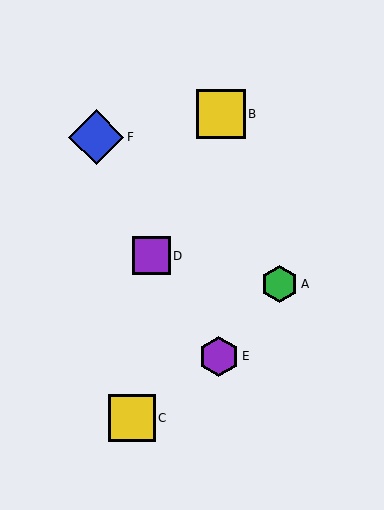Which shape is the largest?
The blue diamond (labeled F) is the largest.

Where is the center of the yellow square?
The center of the yellow square is at (221, 114).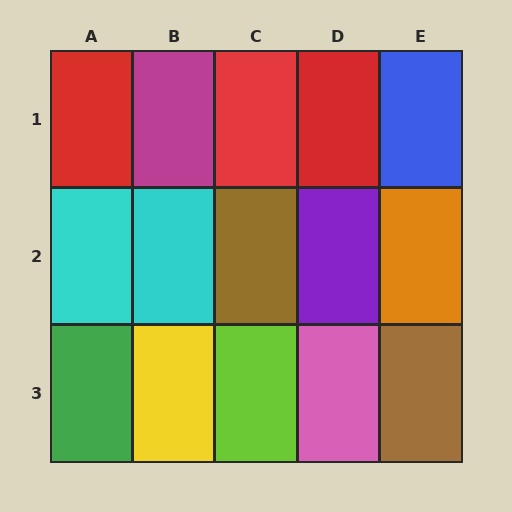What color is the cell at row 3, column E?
Brown.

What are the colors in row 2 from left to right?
Cyan, cyan, brown, purple, orange.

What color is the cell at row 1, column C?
Red.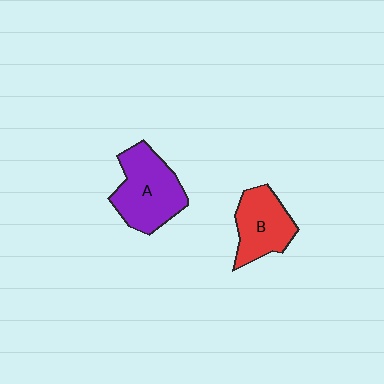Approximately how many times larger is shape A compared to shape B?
Approximately 1.3 times.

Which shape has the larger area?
Shape A (purple).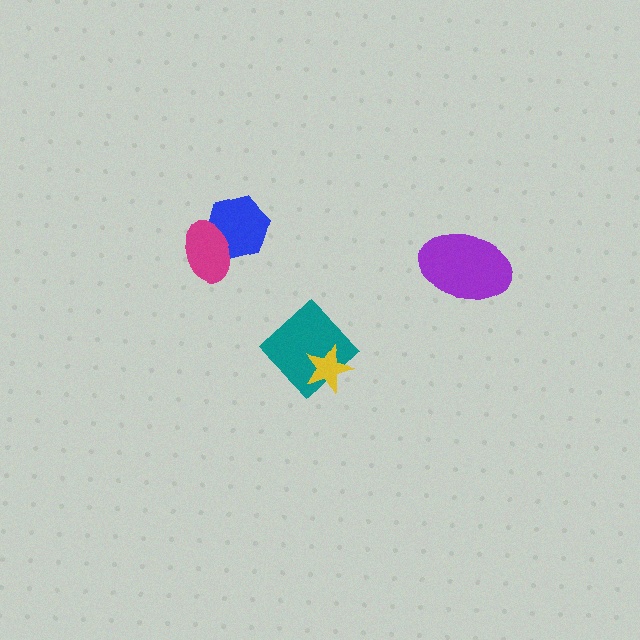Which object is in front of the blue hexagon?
The magenta ellipse is in front of the blue hexagon.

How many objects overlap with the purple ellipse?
0 objects overlap with the purple ellipse.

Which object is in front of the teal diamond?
The yellow star is in front of the teal diamond.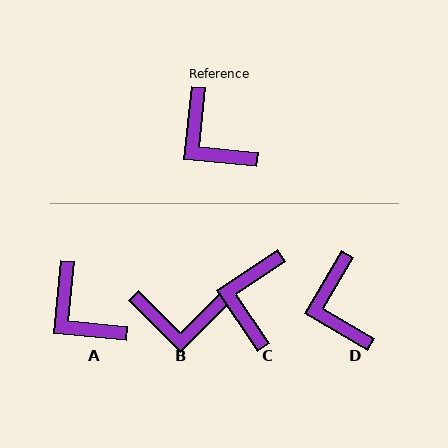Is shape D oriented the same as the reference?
No, it is off by about 25 degrees.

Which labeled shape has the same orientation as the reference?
A.